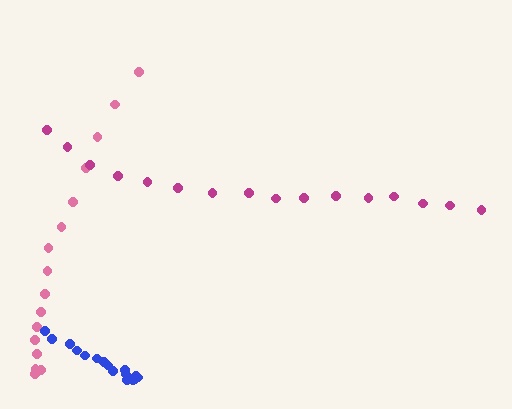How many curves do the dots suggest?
There are 3 distinct paths.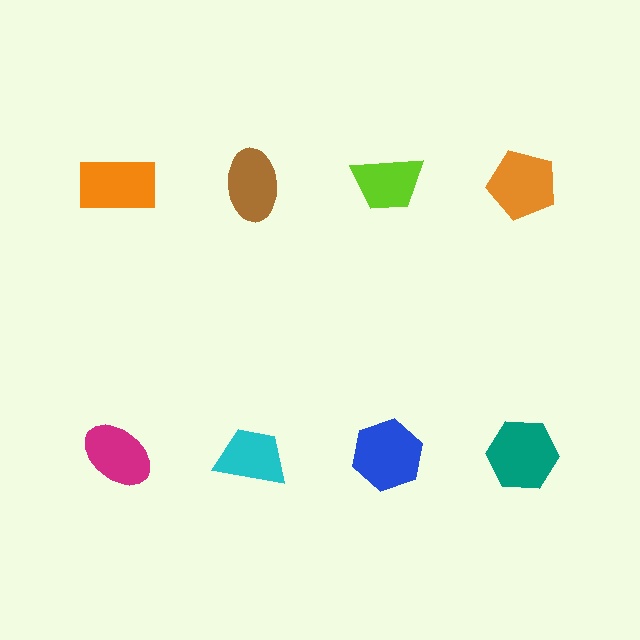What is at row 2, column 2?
A cyan trapezoid.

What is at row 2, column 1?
A magenta ellipse.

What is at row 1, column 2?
A brown ellipse.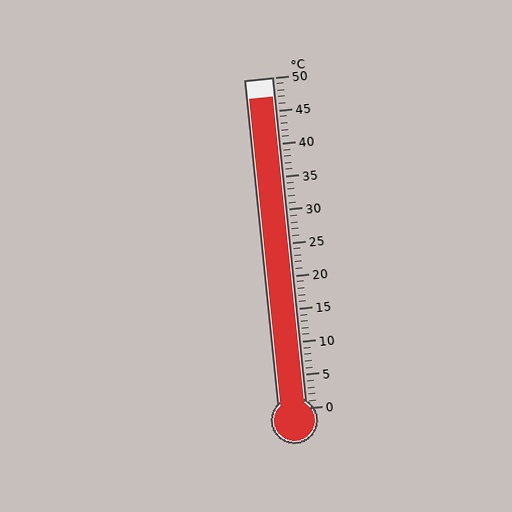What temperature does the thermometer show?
The thermometer shows approximately 47°C.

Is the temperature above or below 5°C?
The temperature is above 5°C.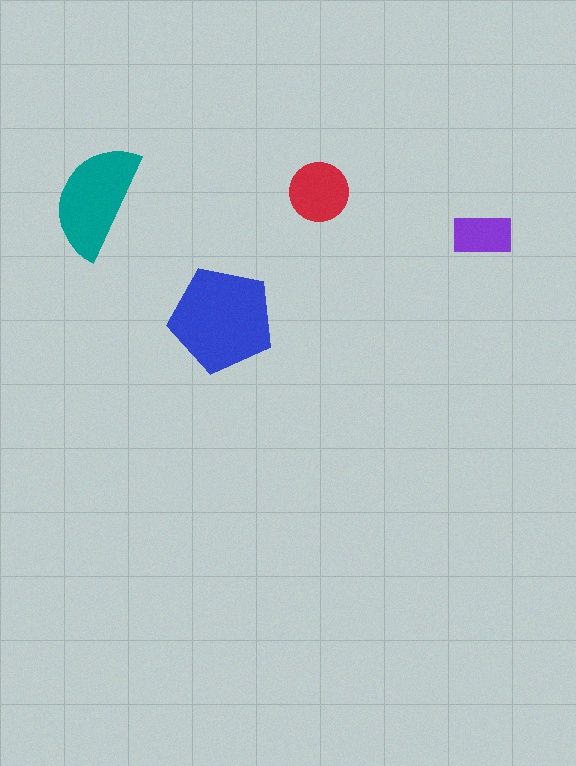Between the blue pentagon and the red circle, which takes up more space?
The blue pentagon.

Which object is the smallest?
The purple rectangle.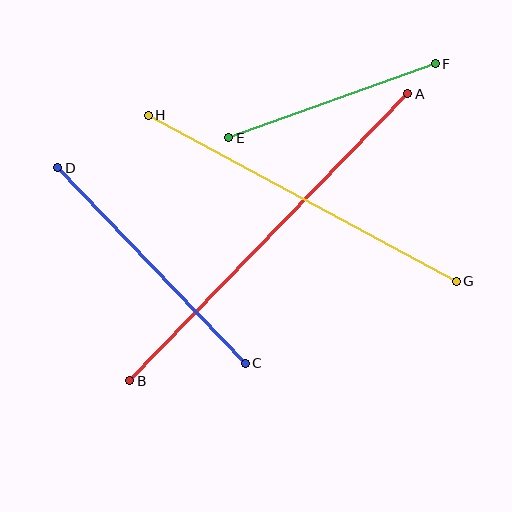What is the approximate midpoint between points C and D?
The midpoint is at approximately (151, 265) pixels.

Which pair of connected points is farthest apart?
Points A and B are farthest apart.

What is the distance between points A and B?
The distance is approximately 399 pixels.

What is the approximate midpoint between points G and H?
The midpoint is at approximately (302, 198) pixels.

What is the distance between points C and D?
The distance is approximately 271 pixels.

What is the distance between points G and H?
The distance is approximately 350 pixels.